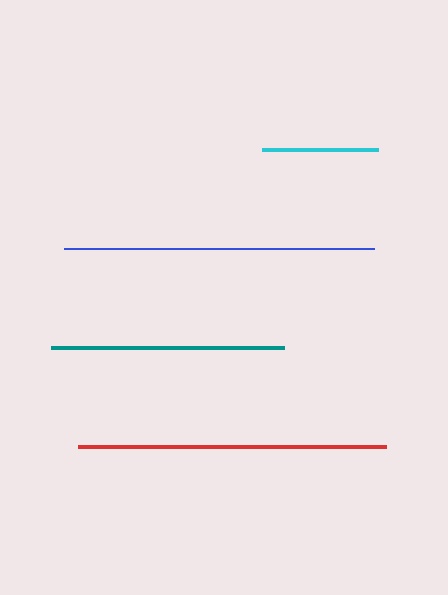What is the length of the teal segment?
The teal segment is approximately 233 pixels long.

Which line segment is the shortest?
The cyan line is the shortest at approximately 115 pixels.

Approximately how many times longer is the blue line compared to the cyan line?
The blue line is approximately 2.7 times the length of the cyan line.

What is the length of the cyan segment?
The cyan segment is approximately 115 pixels long.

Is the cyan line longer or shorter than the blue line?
The blue line is longer than the cyan line.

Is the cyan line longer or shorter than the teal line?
The teal line is longer than the cyan line.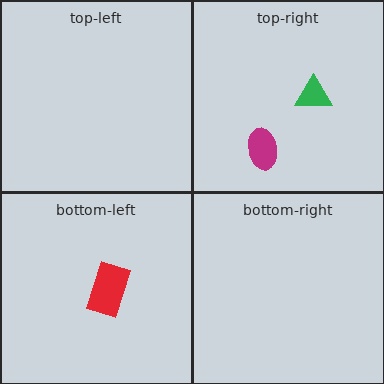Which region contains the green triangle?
The top-right region.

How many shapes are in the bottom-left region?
1.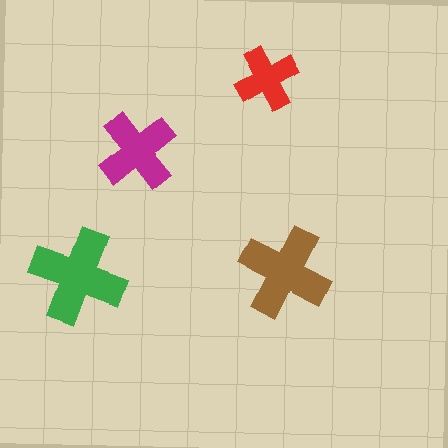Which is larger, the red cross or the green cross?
The green one.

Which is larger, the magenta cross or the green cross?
The green one.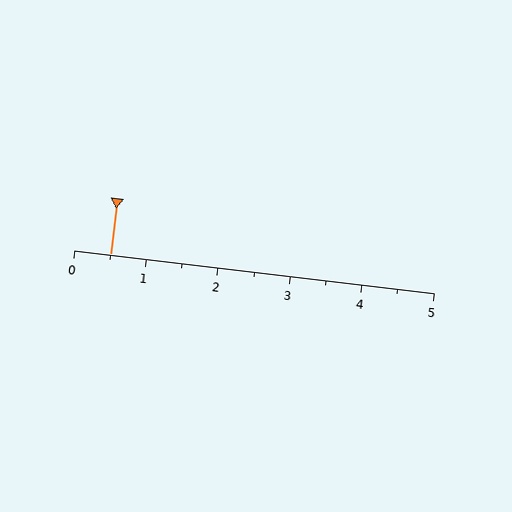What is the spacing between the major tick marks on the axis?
The major ticks are spaced 1 apart.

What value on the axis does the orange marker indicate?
The marker indicates approximately 0.5.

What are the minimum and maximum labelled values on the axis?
The axis runs from 0 to 5.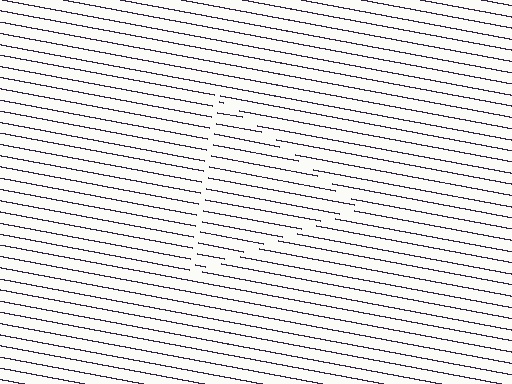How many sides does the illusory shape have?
3 sides — the line-ends trace a triangle.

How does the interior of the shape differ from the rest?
The interior of the shape contains the same grating, shifted by half a period — the contour is defined by the phase discontinuity where line-ends from the inner and outer gratings abut.